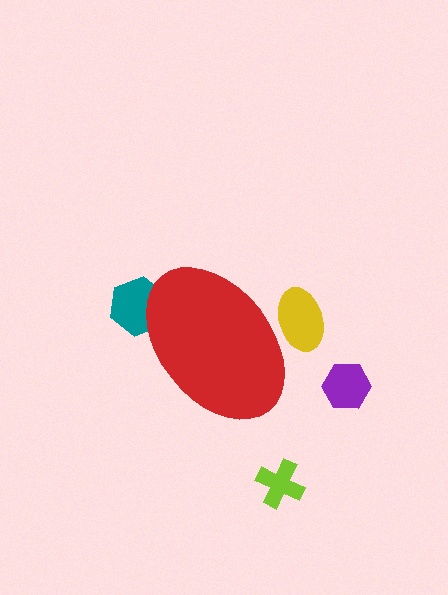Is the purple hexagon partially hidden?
No, the purple hexagon is fully visible.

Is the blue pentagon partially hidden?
Yes, the blue pentagon is partially hidden behind the red ellipse.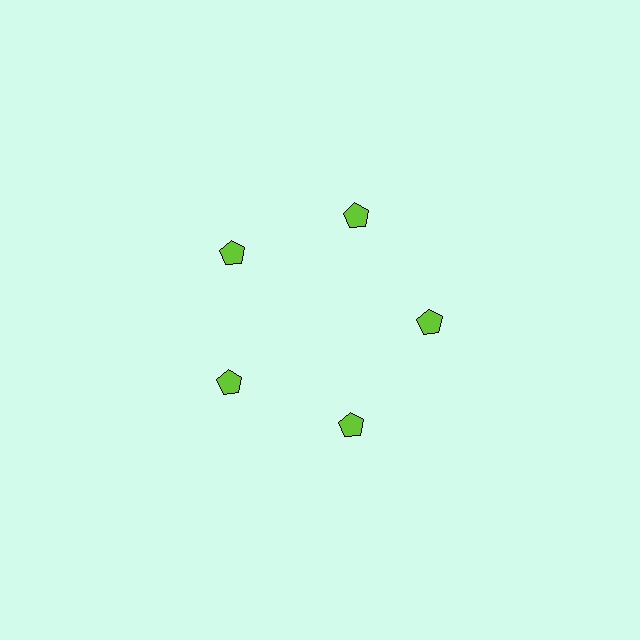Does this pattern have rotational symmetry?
Yes, this pattern has 5-fold rotational symmetry. It looks the same after rotating 72 degrees around the center.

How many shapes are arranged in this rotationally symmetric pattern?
There are 5 shapes, arranged in 5 groups of 1.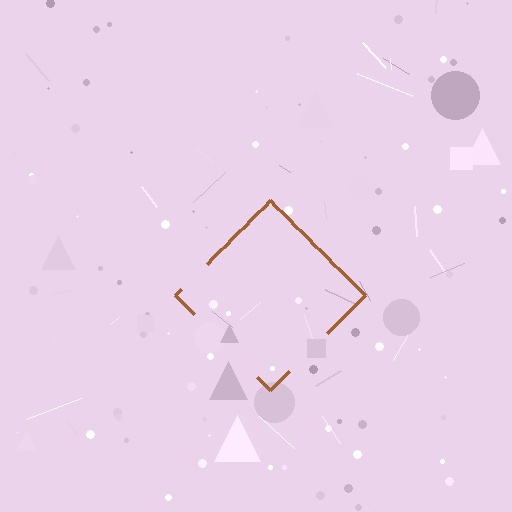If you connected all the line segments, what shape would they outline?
They would outline a diamond.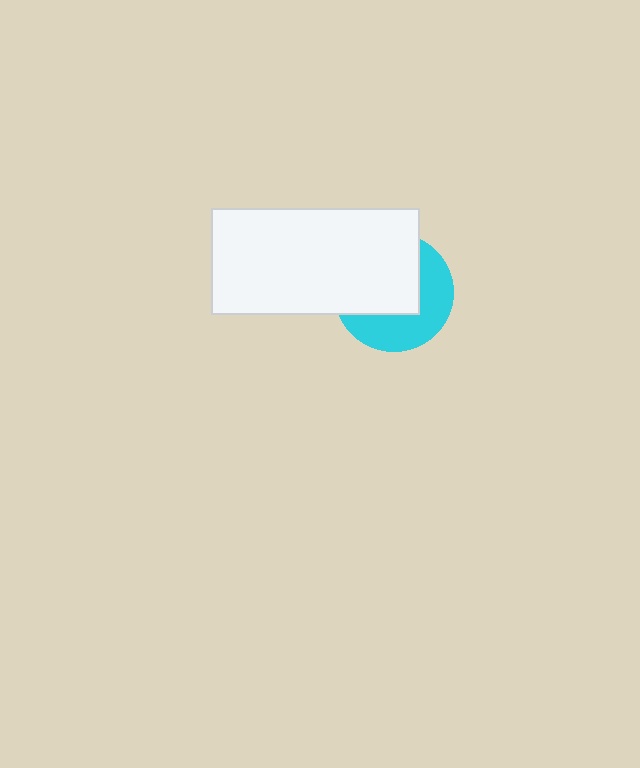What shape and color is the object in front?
The object in front is a white rectangle.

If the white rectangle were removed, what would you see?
You would see the complete cyan circle.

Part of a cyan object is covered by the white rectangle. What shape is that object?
It is a circle.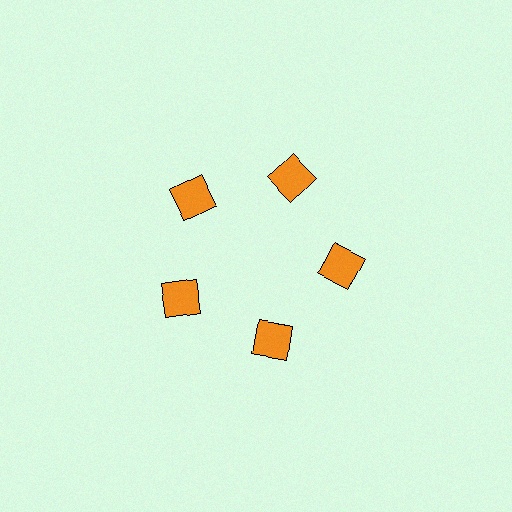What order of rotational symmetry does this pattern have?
This pattern has 5-fold rotational symmetry.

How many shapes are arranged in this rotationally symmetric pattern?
There are 5 shapes, arranged in 5 groups of 1.